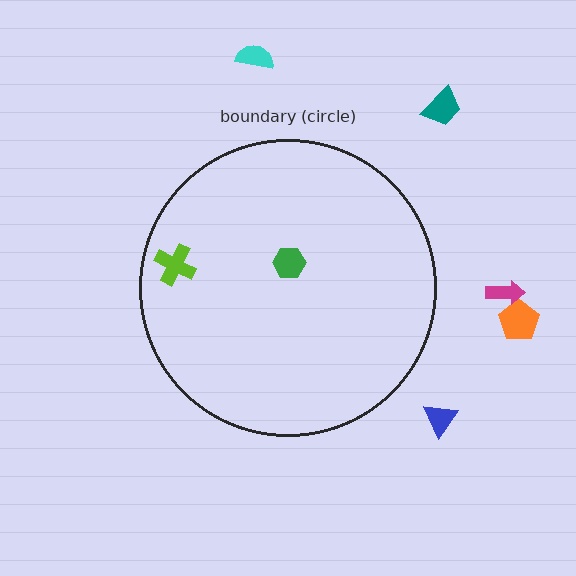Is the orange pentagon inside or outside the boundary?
Outside.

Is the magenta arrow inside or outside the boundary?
Outside.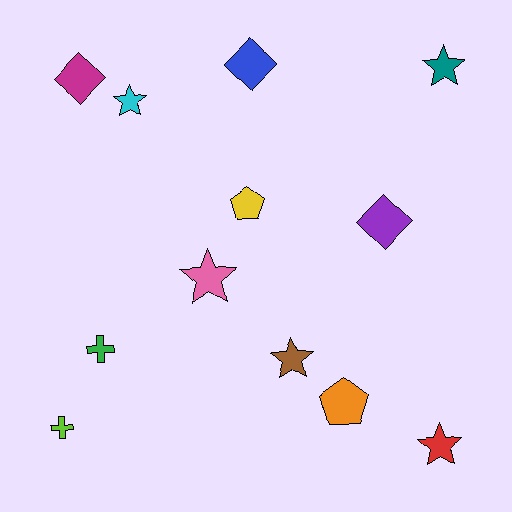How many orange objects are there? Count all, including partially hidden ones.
There is 1 orange object.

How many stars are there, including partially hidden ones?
There are 5 stars.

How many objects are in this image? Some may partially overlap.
There are 12 objects.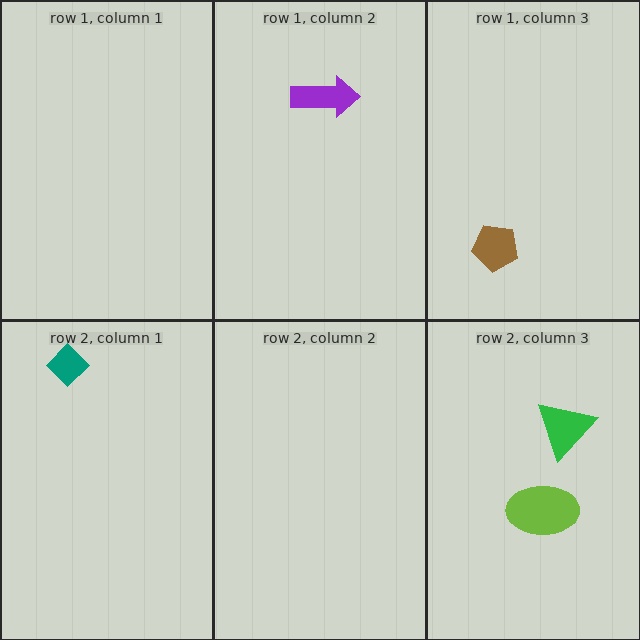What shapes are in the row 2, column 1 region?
The teal diamond.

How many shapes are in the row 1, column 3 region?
1.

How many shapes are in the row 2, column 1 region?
1.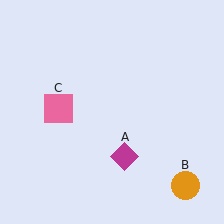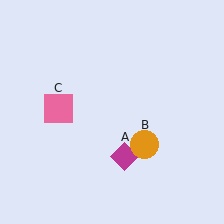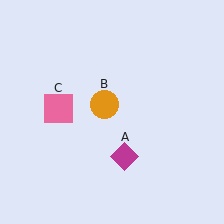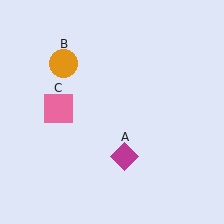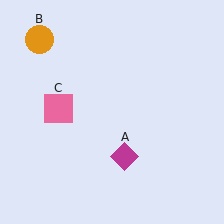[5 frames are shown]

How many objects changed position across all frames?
1 object changed position: orange circle (object B).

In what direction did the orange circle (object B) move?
The orange circle (object B) moved up and to the left.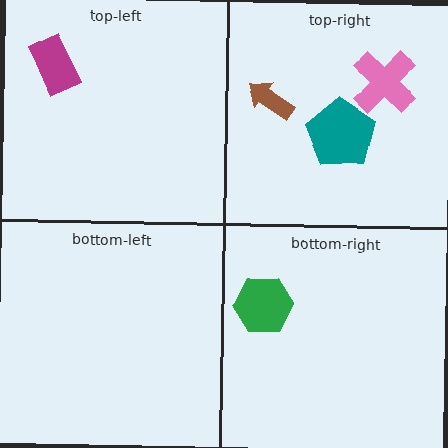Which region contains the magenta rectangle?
The top-left region.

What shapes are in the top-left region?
The magenta rectangle.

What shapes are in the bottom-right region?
The green hexagon.